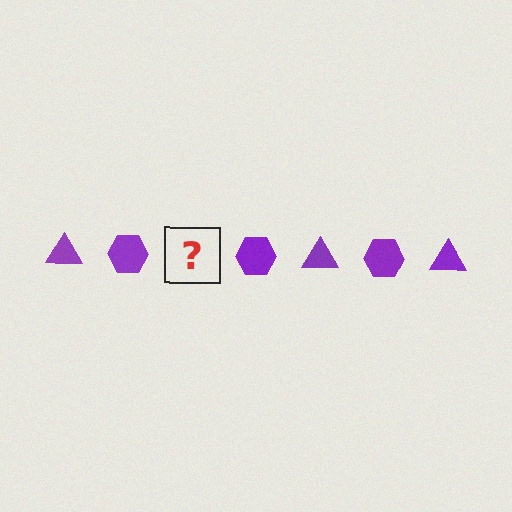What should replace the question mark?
The question mark should be replaced with a purple triangle.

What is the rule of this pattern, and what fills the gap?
The rule is that the pattern cycles through triangle, hexagon shapes in purple. The gap should be filled with a purple triangle.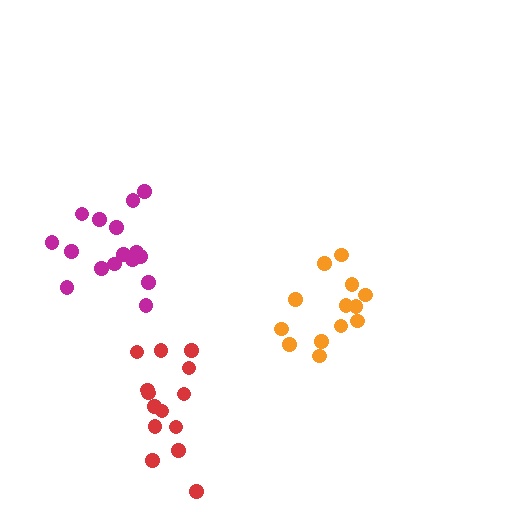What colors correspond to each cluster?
The clusters are colored: orange, magenta, red.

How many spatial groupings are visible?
There are 3 spatial groupings.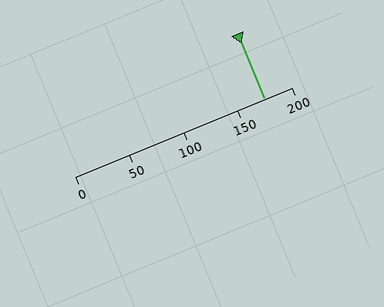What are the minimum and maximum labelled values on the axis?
The axis runs from 0 to 200.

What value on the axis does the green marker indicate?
The marker indicates approximately 175.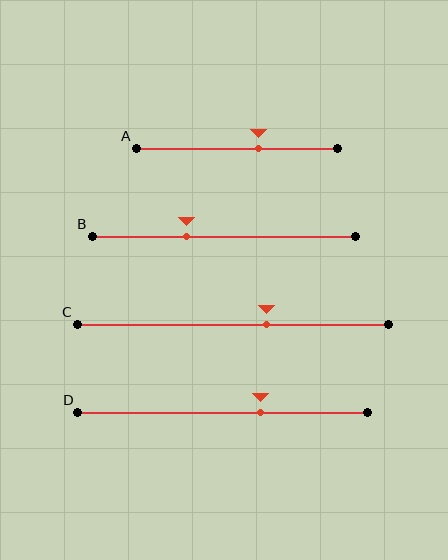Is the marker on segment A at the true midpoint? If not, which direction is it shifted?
No, the marker on segment A is shifted to the right by about 11% of the segment length.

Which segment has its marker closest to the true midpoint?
Segment A has its marker closest to the true midpoint.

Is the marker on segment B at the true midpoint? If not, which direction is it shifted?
No, the marker on segment B is shifted to the left by about 14% of the segment length.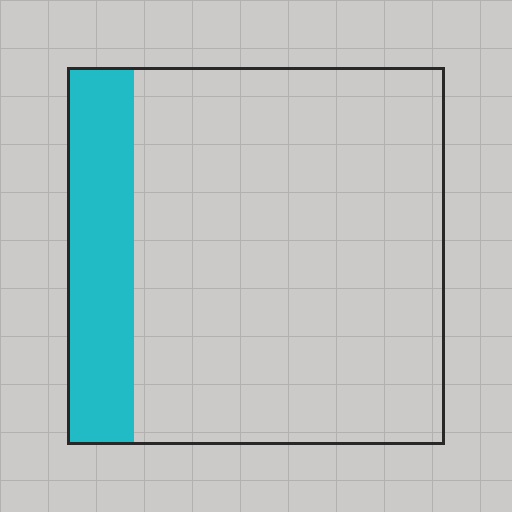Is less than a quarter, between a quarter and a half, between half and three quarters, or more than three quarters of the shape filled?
Less than a quarter.